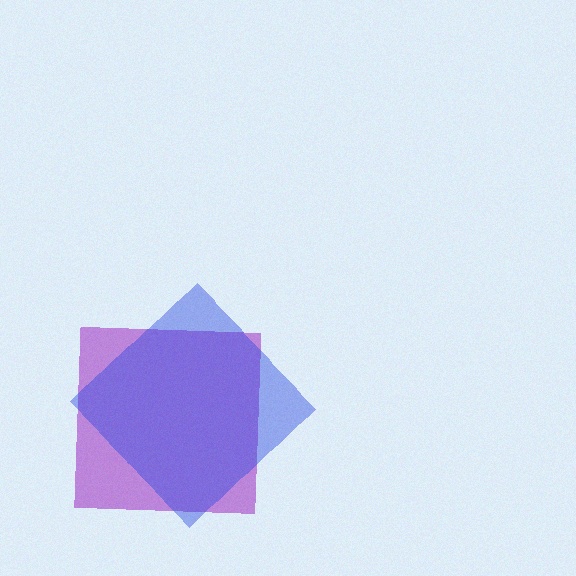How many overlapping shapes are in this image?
There are 2 overlapping shapes in the image.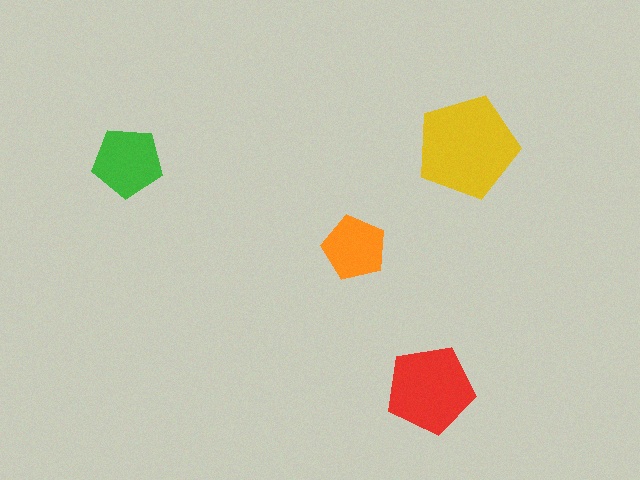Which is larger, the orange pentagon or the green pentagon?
The green one.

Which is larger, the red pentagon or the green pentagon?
The red one.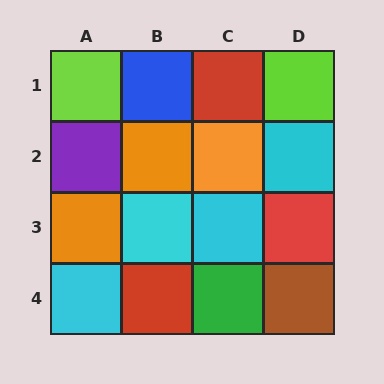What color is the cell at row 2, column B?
Orange.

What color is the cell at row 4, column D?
Brown.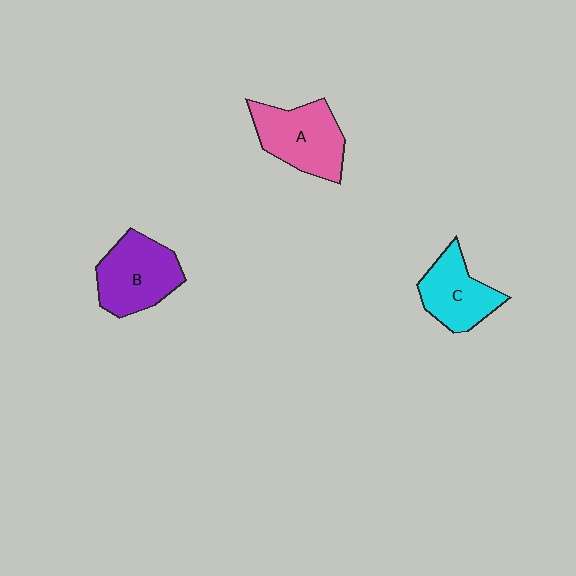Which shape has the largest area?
Shape A (pink).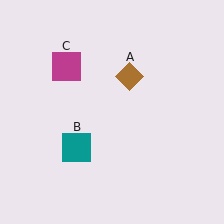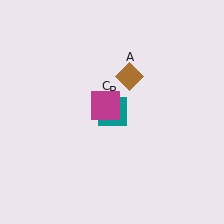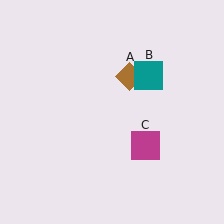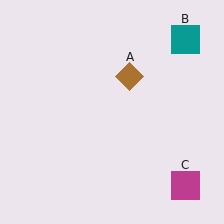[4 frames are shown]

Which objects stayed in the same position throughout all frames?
Brown diamond (object A) remained stationary.